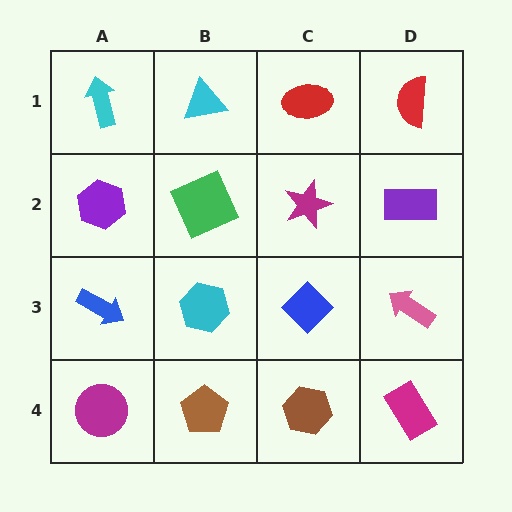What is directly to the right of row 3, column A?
A cyan hexagon.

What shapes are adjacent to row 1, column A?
A purple hexagon (row 2, column A), a cyan triangle (row 1, column B).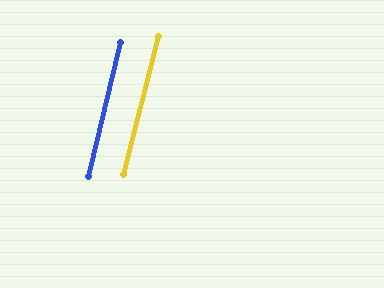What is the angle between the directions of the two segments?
Approximately 1 degree.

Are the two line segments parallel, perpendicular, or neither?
Parallel — their directions differ by only 0.6°.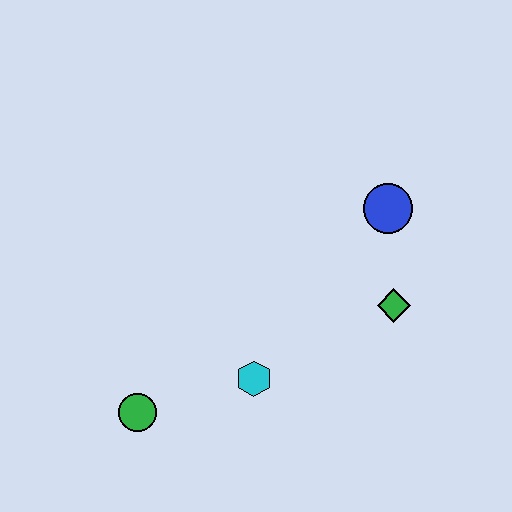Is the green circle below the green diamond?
Yes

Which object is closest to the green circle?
The cyan hexagon is closest to the green circle.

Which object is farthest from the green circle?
The blue circle is farthest from the green circle.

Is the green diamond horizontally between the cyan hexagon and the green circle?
No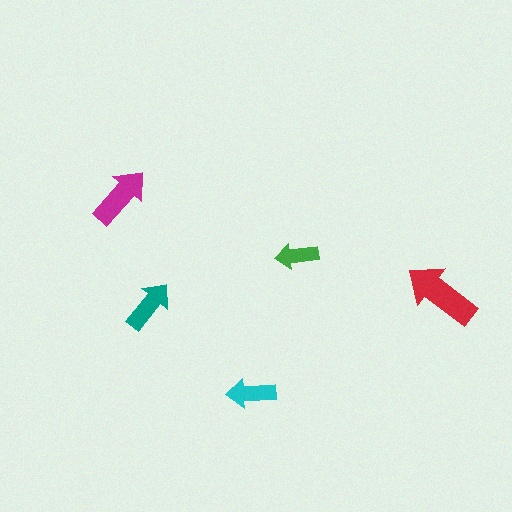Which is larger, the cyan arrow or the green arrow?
The cyan one.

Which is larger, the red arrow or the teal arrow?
The red one.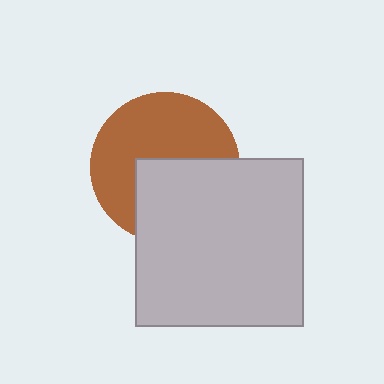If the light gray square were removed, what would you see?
You would see the complete brown circle.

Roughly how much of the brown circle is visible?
About half of it is visible (roughly 57%).